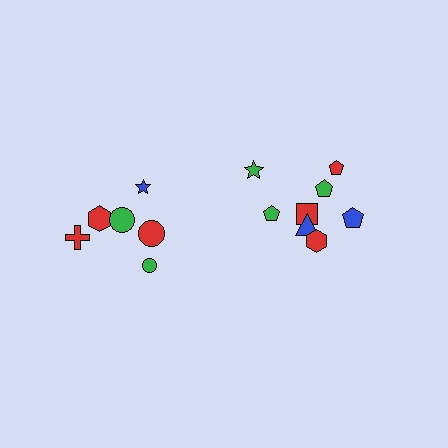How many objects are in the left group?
There are 6 objects.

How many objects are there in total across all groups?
There are 14 objects.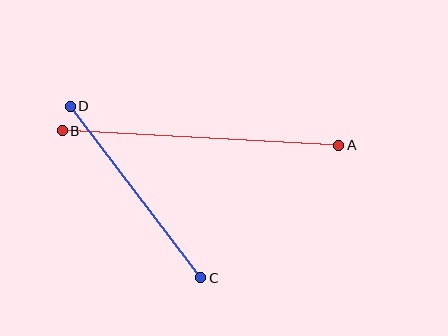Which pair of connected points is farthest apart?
Points A and B are farthest apart.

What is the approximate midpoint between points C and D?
The midpoint is at approximately (135, 192) pixels.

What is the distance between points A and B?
The distance is approximately 277 pixels.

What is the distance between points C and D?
The distance is approximately 216 pixels.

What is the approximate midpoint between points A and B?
The midpoint is at approximately (200, 138) pixels.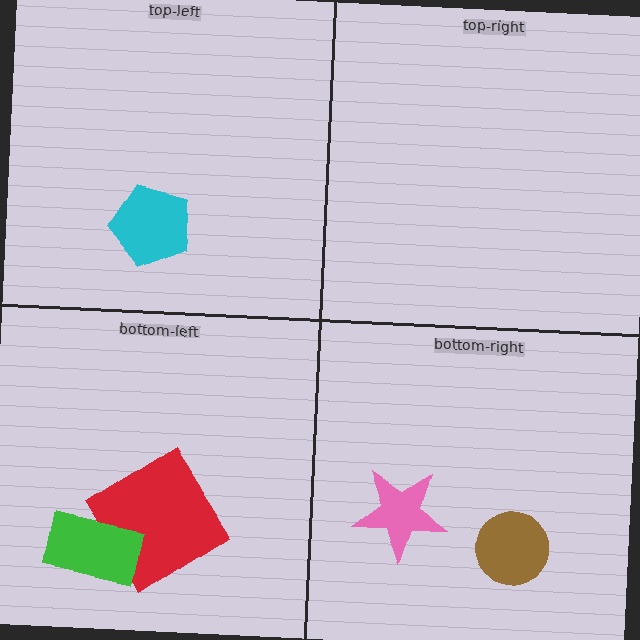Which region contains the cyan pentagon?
The top-left region.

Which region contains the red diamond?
The bottom-left region.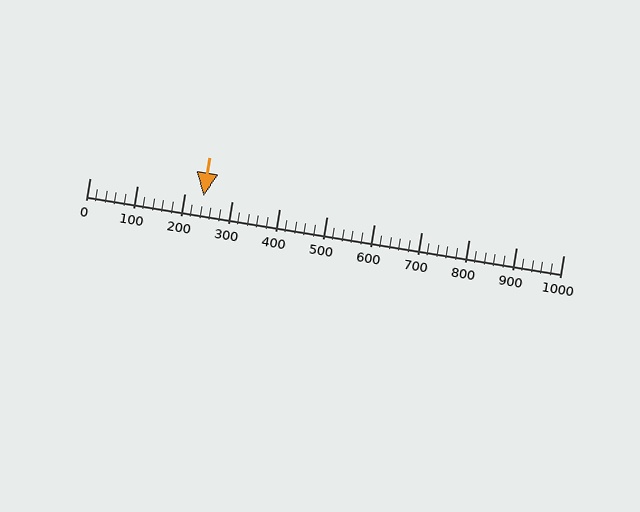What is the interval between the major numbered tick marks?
The major tick marks are spaced 100 units apart.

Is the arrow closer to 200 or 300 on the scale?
The arrow is closer to 200.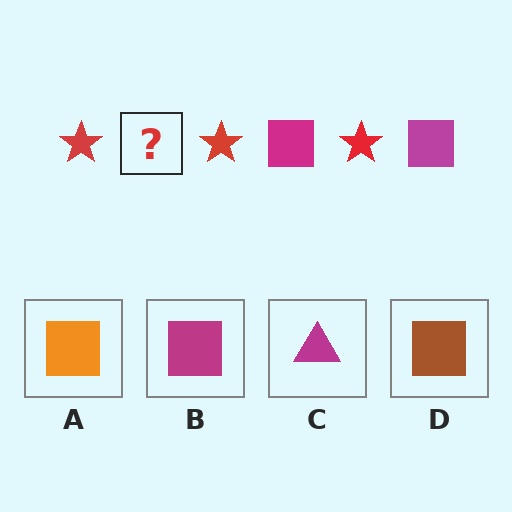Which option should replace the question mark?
Option B.